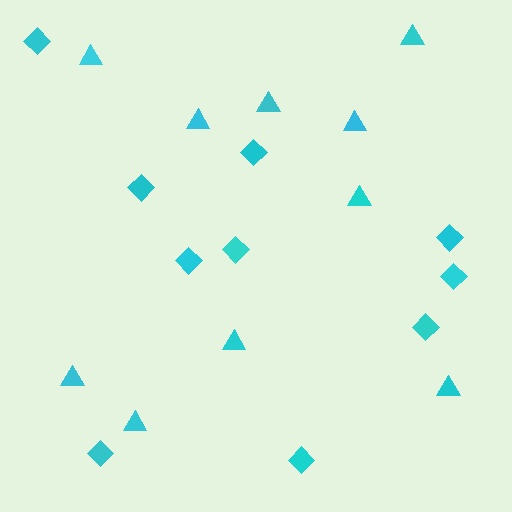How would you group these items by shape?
There are 2 groups: one group of diamonds (10) and one group of triangles (10).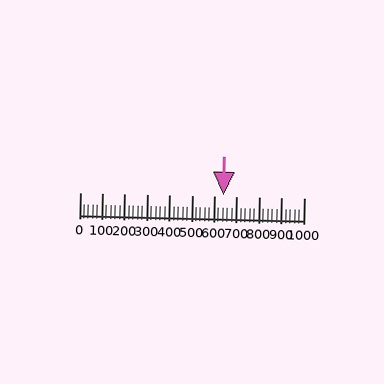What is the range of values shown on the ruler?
The ruler shows values from 0 to 1000.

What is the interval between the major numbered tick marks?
The major tick marks are spaced 100 units apart.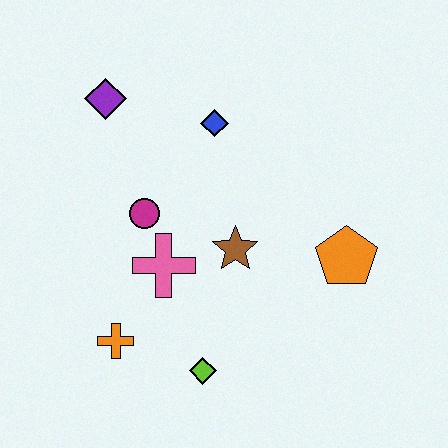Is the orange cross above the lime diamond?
Yes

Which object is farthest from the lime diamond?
The purple diamond is farthest from the lime diamond.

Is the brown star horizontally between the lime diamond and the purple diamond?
No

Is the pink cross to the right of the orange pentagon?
No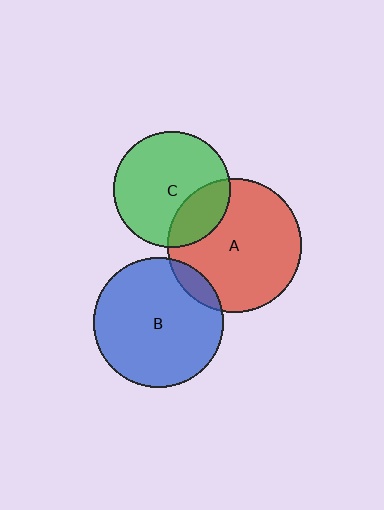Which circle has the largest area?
Circle A (red).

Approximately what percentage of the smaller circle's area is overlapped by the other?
Approximately 25%.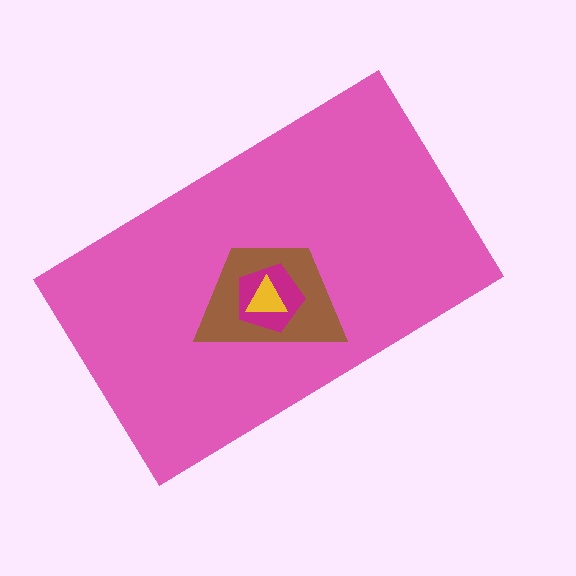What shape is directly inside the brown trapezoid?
The magenta pentagon.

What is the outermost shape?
The pink rectangle.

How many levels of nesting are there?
4.